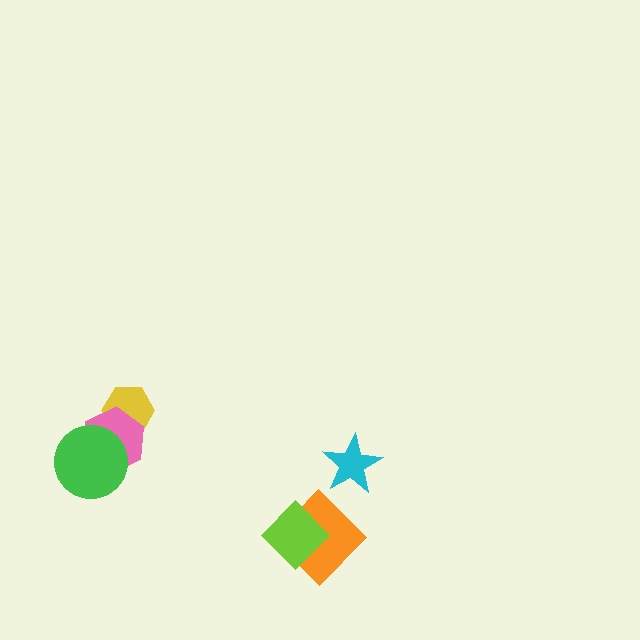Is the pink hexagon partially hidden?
Yes, it is partially covered by another shape.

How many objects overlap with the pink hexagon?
2 objects overlap with the pink hexagon.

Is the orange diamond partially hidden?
Yes, it is partially covered by another shape.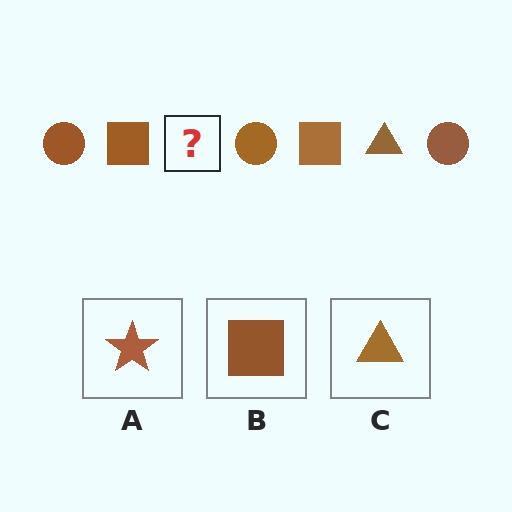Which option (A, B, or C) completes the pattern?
C.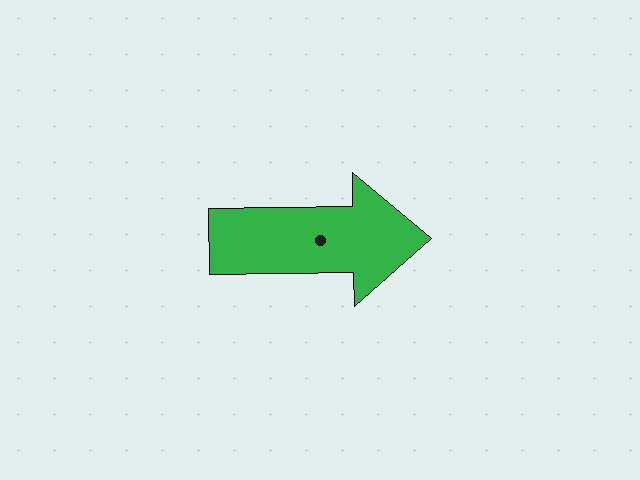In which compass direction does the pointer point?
East.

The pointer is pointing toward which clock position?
Roughly 3 o'clock.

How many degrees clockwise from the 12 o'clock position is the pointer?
Approximately 89 degrees.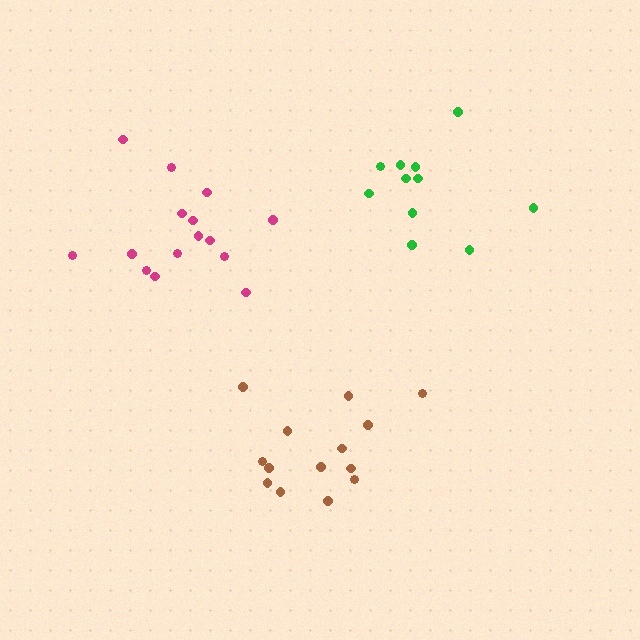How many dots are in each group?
Group 1: 11 dots, Group 2: 14 dots, Group 3: 15 dots (40 total).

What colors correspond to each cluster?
The clusters are colored: green, brown, magenta.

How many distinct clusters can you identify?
There are 3 distinct clusters.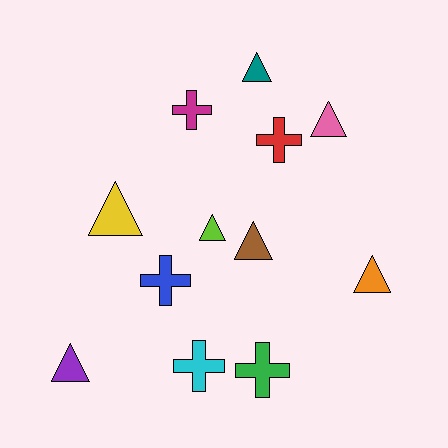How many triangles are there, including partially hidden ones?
There are 7 triangles.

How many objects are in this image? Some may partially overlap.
There are 12 objects.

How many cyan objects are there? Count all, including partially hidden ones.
There is 1 cyan object.